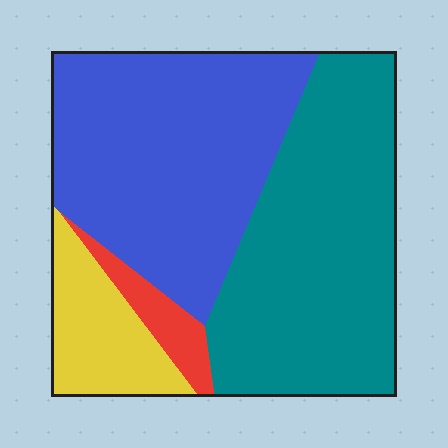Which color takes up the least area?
Red, at roughly 5%.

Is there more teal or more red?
Teal.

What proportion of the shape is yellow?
Yellow takes up about one eighth (1/8) of the shape.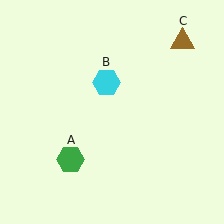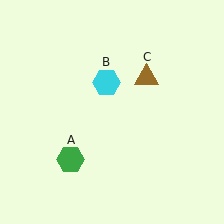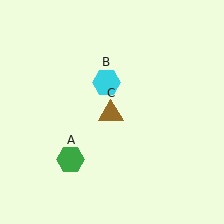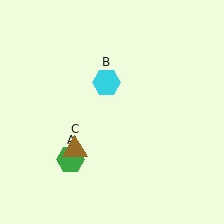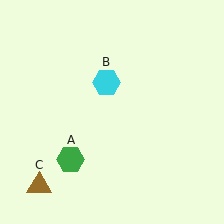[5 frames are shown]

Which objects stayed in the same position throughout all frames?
Green hexagon (object A) and cyan hexagon (object B) remained stationary.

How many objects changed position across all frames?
1 object changed position: brown triangle (object C).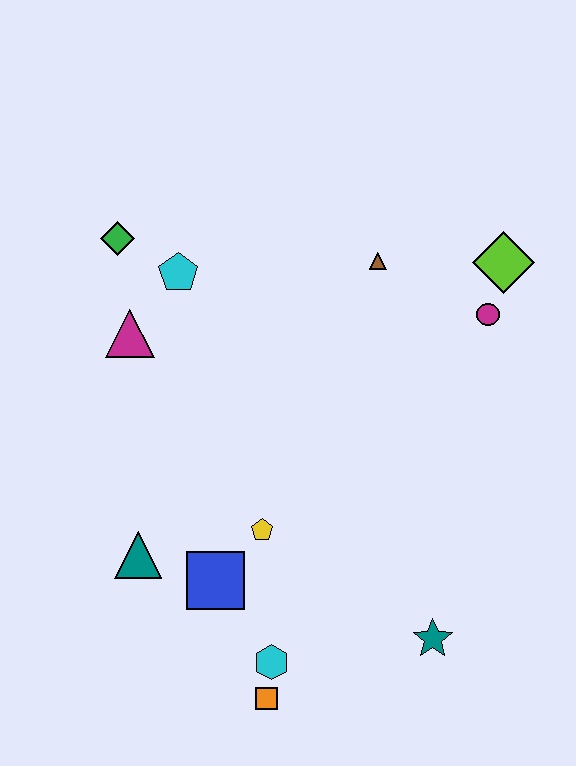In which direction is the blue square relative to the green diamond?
The blue square is below the green diamond.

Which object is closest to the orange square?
The cyan hexagon is closest to the orange square.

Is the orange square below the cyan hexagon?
Yes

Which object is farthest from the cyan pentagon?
The teal star is farthest from the cyan pentagon.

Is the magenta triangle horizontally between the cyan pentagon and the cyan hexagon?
No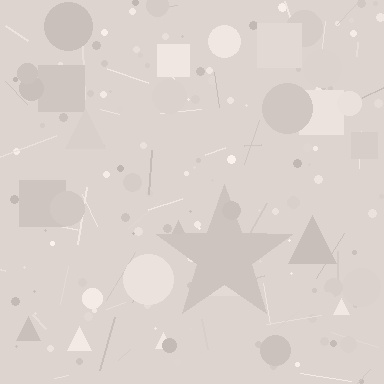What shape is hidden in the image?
A star is hidden in the image.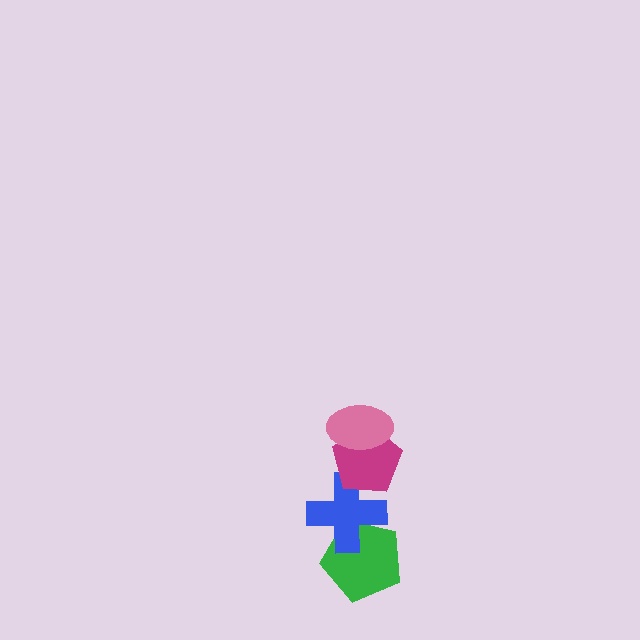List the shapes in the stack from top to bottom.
From top to bottom: the pink ellipse, the magenta pentagon, the blue cross, the green pentagon.